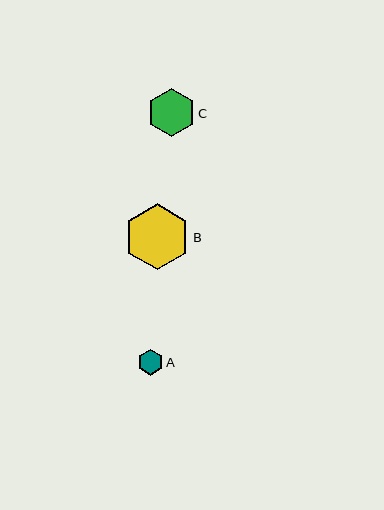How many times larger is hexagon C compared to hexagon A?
Hexagon C is approximately 1.9 times the size of hexagon A.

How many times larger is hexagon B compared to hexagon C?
Hexagon B is approximately 1.4 times the size of hexagon C.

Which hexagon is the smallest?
Hexagon A is the smallest with a size of approximately 26 pixels.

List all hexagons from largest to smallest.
From largest to smallest: B, C, A.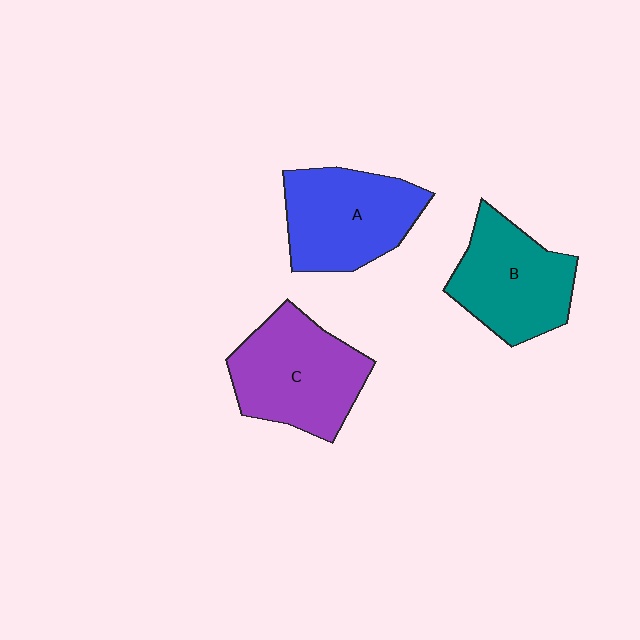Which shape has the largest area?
Shape C (purple).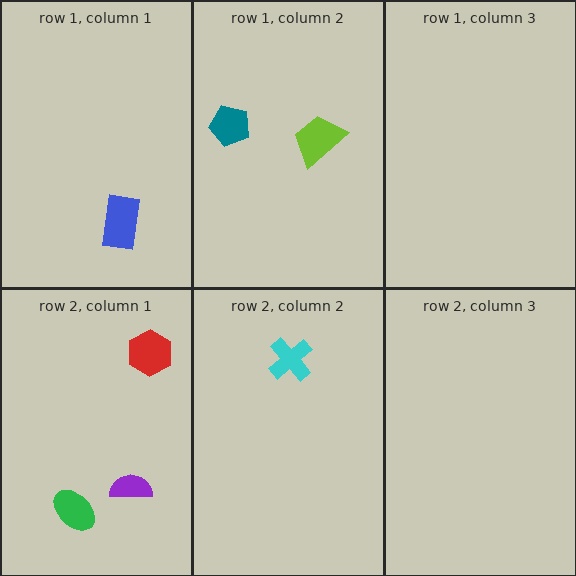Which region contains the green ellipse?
The row 2, column 1 region.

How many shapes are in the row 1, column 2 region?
2.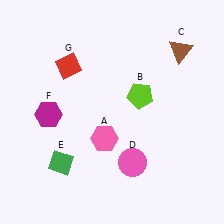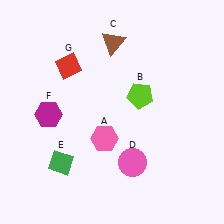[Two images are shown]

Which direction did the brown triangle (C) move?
The brown triangle (C) moved left.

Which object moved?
The brown triangle (C) moved left.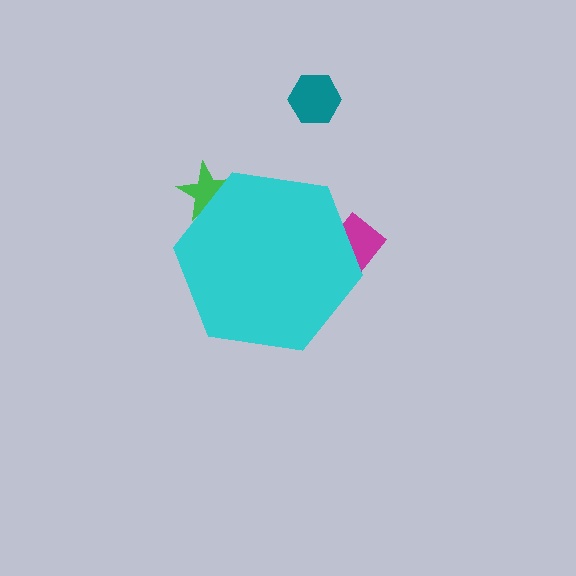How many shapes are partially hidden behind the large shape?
2 shapes are partially hidden.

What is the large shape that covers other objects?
A cyan hexagon.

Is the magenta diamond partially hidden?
Yes, the magenta diamond is partially hidden behind the cyan hexagon.